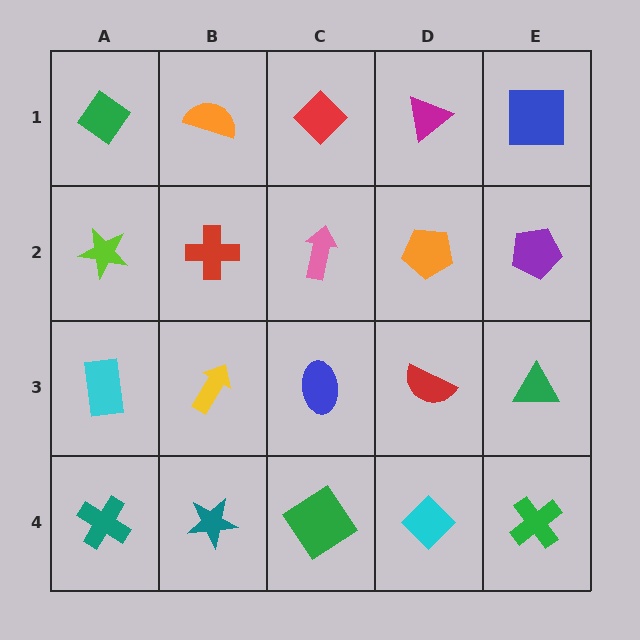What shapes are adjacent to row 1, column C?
A pink arrow (row 2, column C), an orange semicircle (row 1, column B), a magenta triangle (row 1, column D).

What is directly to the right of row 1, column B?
A red diamond.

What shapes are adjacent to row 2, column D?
A magenta triangle (row 1, column D), a red semicircle (row 3, column D), a pink arrow (row 2, column C), a purple pentagon (row 2, column E).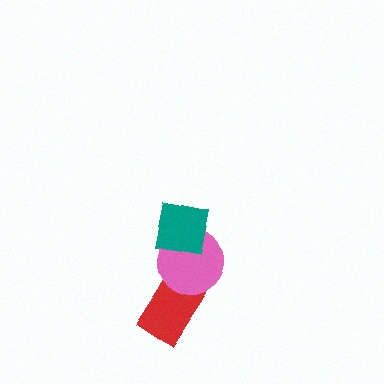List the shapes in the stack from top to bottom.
From top to bottom: the teal square, the pink circle, the red rectangle.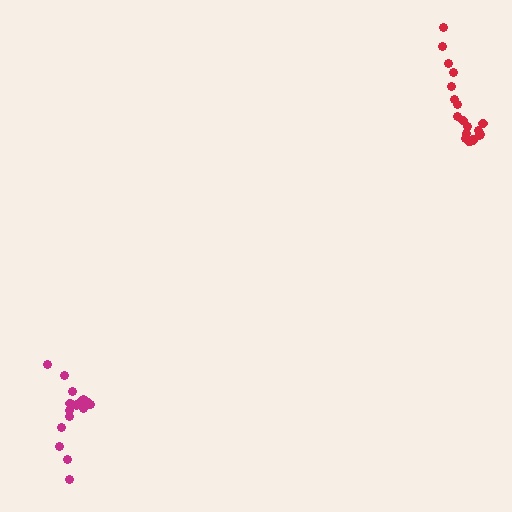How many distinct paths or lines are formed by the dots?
There are 2 distinct paths.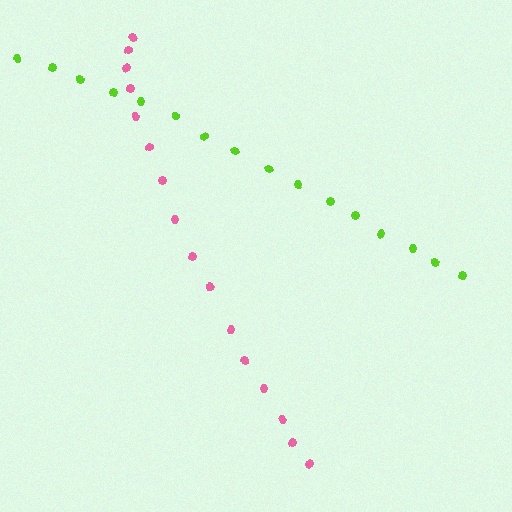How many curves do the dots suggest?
There are 2 distinct paths.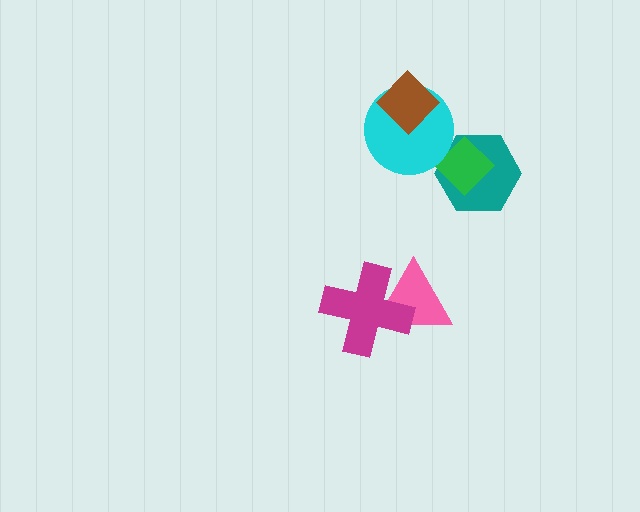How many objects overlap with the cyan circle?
2 objects overlap with the cyan circle.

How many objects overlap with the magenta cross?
1 object overlaps with the magenta cross.